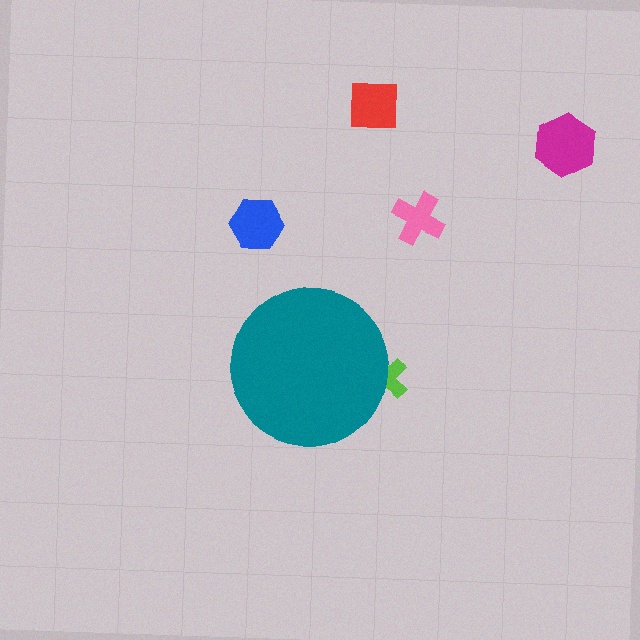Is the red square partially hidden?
No, the red square is fully visible.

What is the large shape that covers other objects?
A teal circle.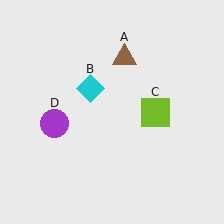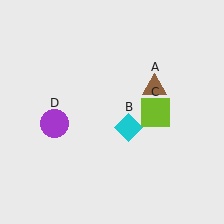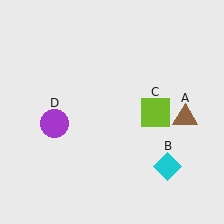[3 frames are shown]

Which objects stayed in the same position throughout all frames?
Lime square (object C) and purple circle (object D) remained stationary.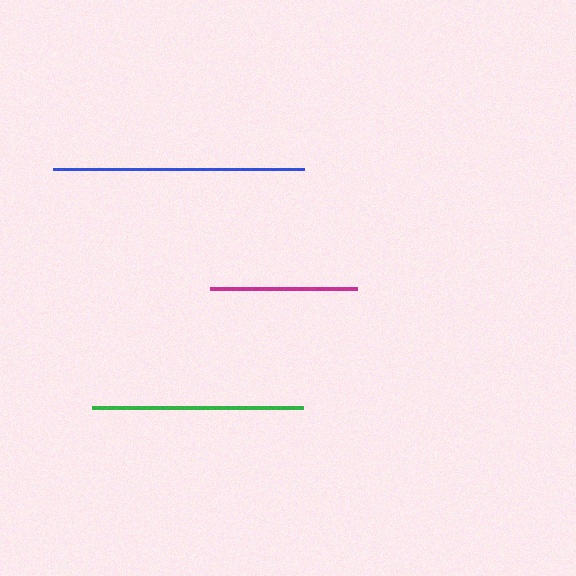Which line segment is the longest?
The blue line is the longest at approximately 251 pixels.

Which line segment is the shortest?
The magenta line is the shortest at approximately 146 pixels.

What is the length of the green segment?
The green segment is approximately 212 pixels long.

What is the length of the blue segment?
The blue segment is approximately 251 pixels long.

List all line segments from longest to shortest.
From longest to shortest: blue, green, magenta.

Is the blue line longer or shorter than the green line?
The blue line is longer than the green line.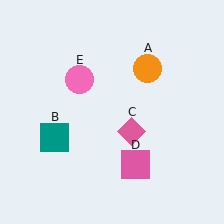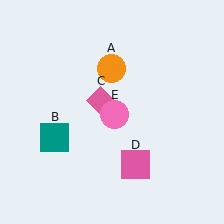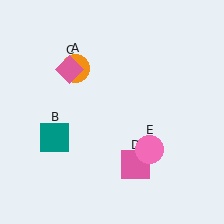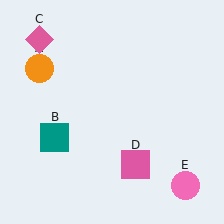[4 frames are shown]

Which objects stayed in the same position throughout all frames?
Teal square (object B) and pink square (object D) remained stationary.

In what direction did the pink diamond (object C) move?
The pink diamond (object C) moved up and to the left.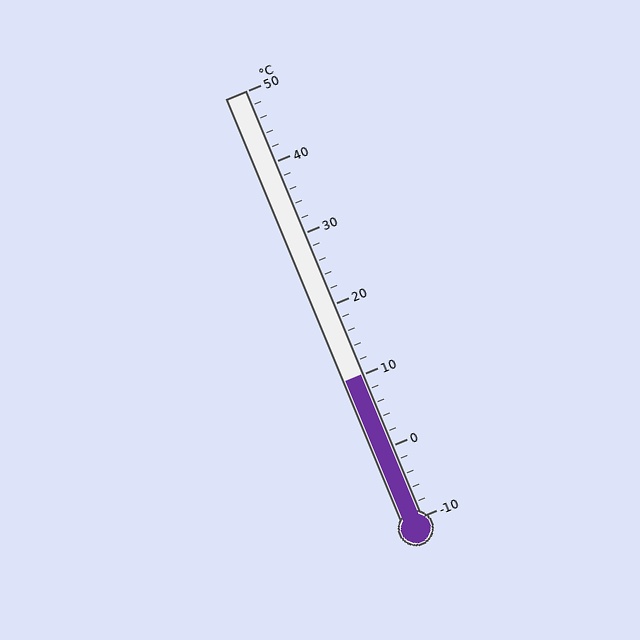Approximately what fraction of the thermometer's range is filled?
The thermometer is filled to approximately 35% of its range.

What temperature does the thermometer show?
The thermometer shows approximately 10°C.